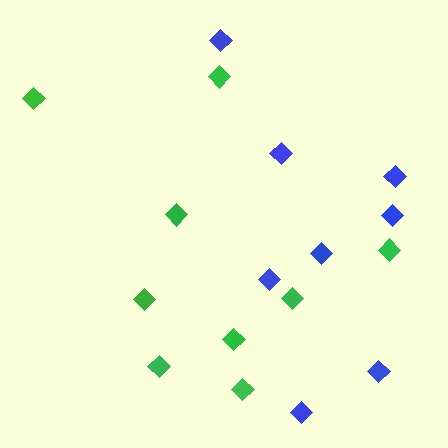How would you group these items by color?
There are 2 groups: one group of blue diamonds (8) and one group of green diamonds (9).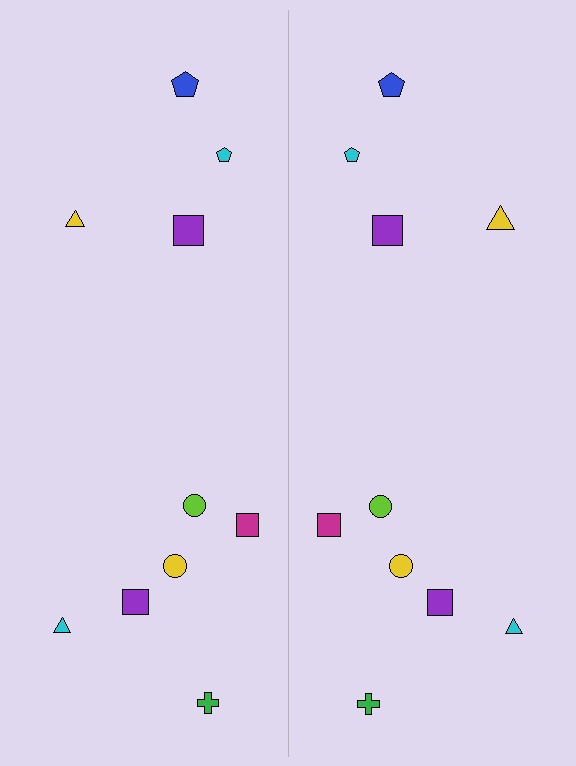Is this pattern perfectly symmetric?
No, the pattern is not perfectly symmetric. The yellow triangle on the right side has a different size than its mirror counterpart.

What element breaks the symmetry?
The yellow triangle on the right side has a different size than its mirror counterpart.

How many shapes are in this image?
There are 20 shapes in this image.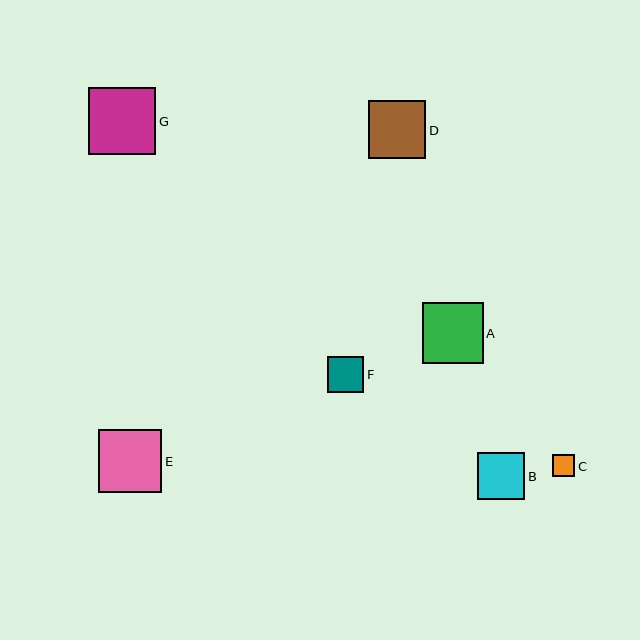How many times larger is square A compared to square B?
Square A is approximately 1.3 times the size of square B.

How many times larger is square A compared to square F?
Square A is approximately 1.7 times the size of square F.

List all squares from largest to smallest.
From largest to smallest: G, E, A, D, B, F, C.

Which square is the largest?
Square G is the largest with a size of approximately 67 pixels.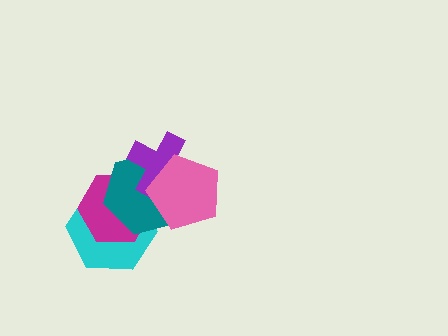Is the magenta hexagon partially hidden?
Yes, it is partially covered by another shape.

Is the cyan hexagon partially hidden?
Yes, it is partially covered by another shape.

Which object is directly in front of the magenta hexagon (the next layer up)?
The teal hexagon is directly in front of the magenta hexagon.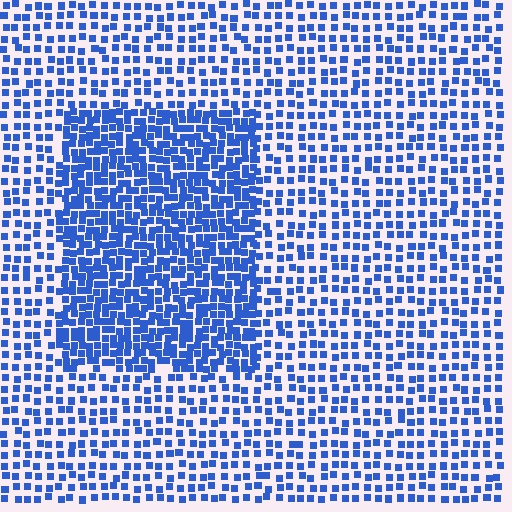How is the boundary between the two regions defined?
The boundary is defined by a change in element density (approximately 2.0x ratio). All elements are the same color, size, and shape.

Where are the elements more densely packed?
The elements are more densely packed inside the rectangle boundary.